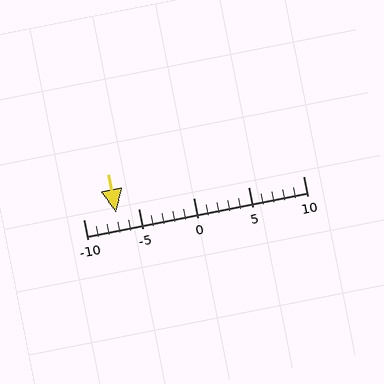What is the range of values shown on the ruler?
The ruler shows values from -10 to 10.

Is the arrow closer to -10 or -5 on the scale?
The arrow is closer to -5.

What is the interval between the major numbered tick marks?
The major tick marks are spaced 5 units apart.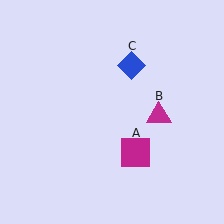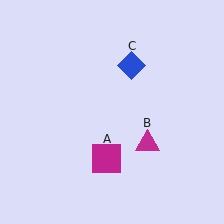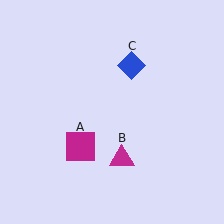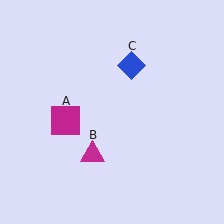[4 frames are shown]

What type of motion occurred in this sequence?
The magenta square (object A), magenta triangle (object B) rotated clockwise around the center of the scene.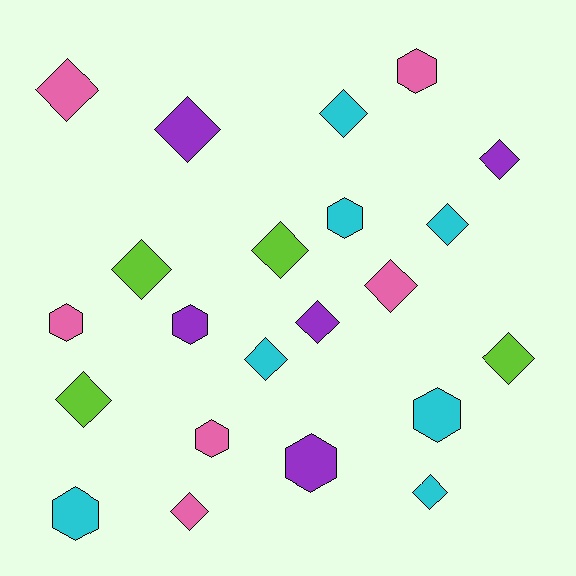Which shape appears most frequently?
Diamond, with 14 objects.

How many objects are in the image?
There are 22 objects.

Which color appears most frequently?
Cyan, with 7 objects.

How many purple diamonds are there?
There are 3 purple diamonds.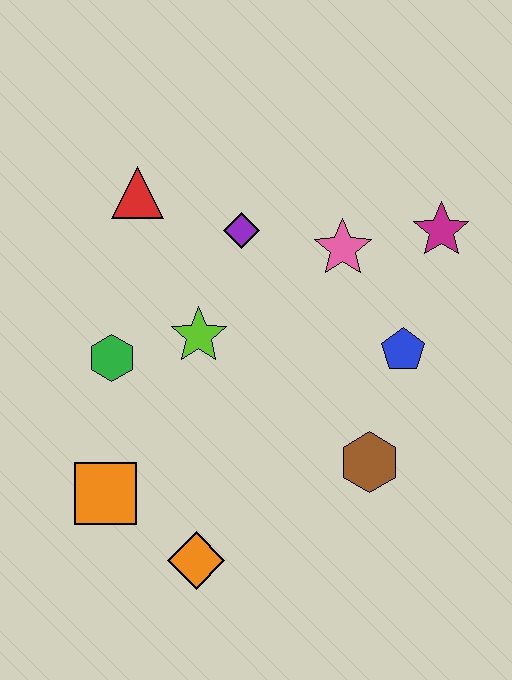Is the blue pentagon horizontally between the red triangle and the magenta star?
Yes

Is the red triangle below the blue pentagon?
No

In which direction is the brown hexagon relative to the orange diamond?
The brown hexagon is to the right of the orange diamond.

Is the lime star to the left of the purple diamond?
Yes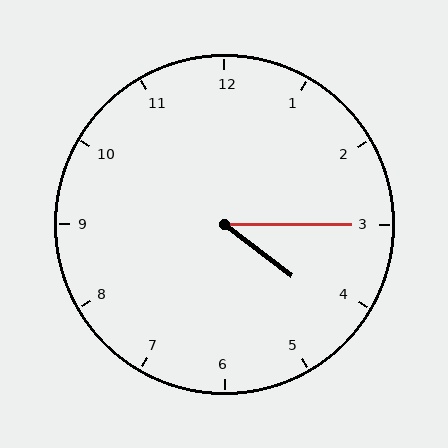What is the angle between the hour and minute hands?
Approximately 38 degrees.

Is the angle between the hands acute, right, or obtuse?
It is acute.